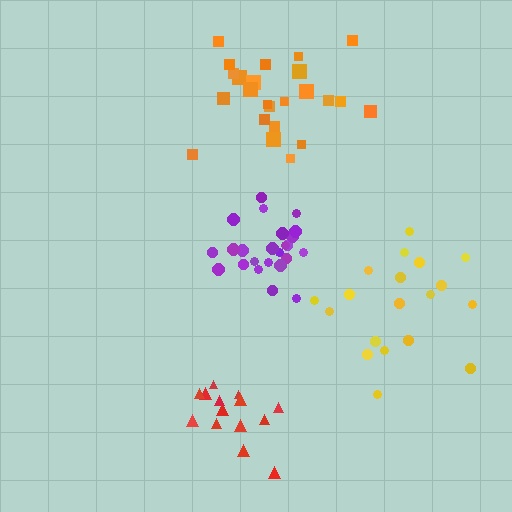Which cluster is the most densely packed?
Purple.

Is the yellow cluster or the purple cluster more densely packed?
Purple.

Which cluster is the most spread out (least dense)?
Orange.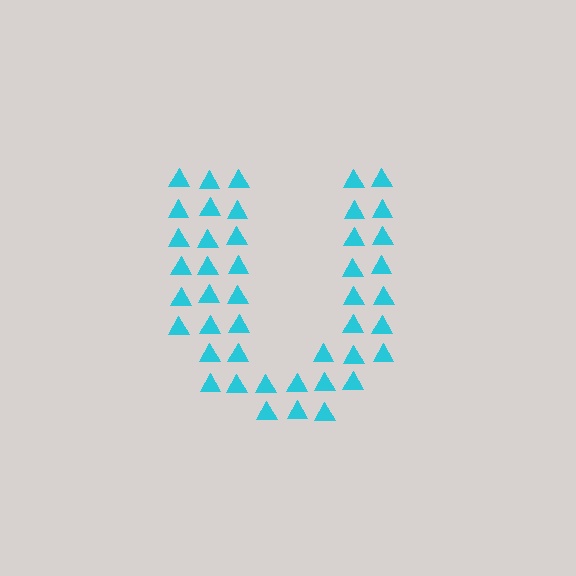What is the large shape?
The large shape is the letter U.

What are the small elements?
The small elements are triangles.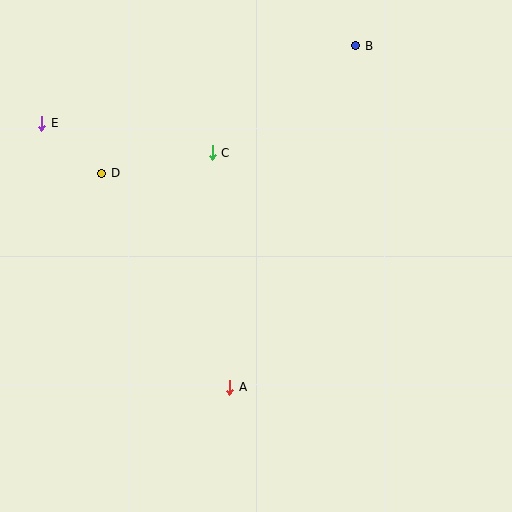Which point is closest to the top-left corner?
Point E is closest to the top-left corner.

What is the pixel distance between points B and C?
The distance between B and C is 179 pixels.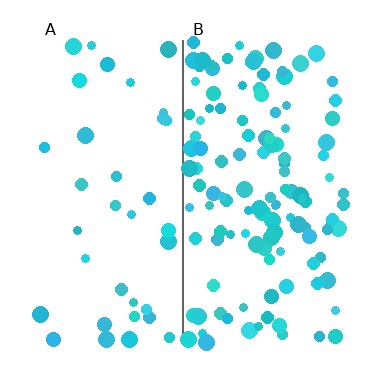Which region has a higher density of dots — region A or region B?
B (the right).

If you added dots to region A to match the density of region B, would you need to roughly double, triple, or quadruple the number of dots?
Approximately triple.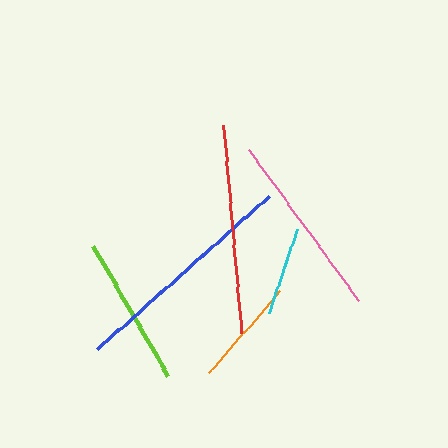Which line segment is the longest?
The blue line is the longest at approximately 230 pixels.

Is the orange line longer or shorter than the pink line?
The pink line is longer than the orange line.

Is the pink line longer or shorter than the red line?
The red line is longer than the pink line.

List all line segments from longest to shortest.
From longest to shortest: blue, red, pink, lime, orange, cyan.